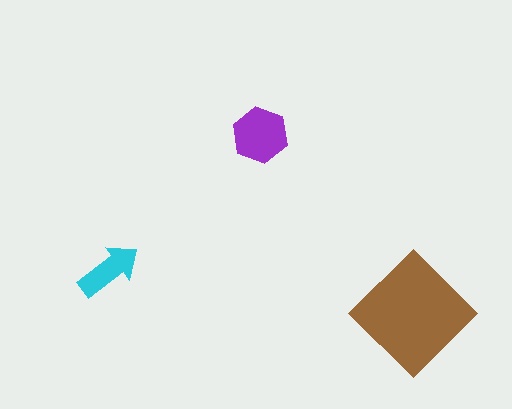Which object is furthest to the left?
The cyan arrow is leftmost.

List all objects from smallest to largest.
The cyan arrow, the purple hexagon, the brown diamond.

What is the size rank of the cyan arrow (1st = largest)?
3rd.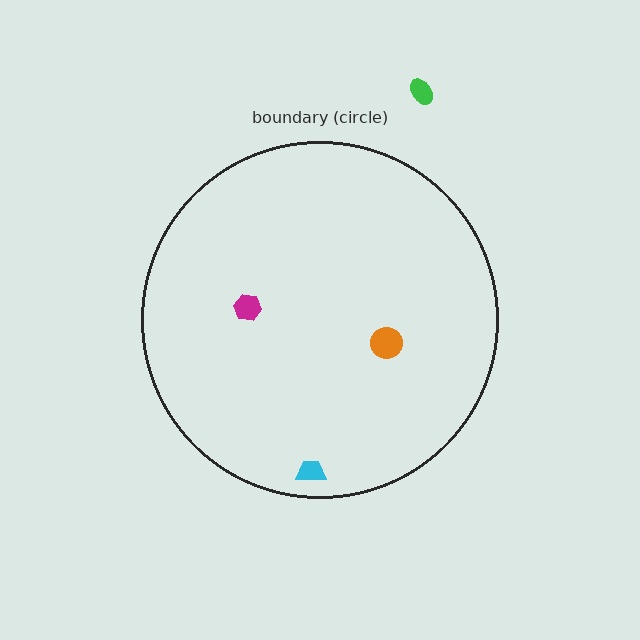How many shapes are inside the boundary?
3 inside, 1 outside.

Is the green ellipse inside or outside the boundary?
Outside.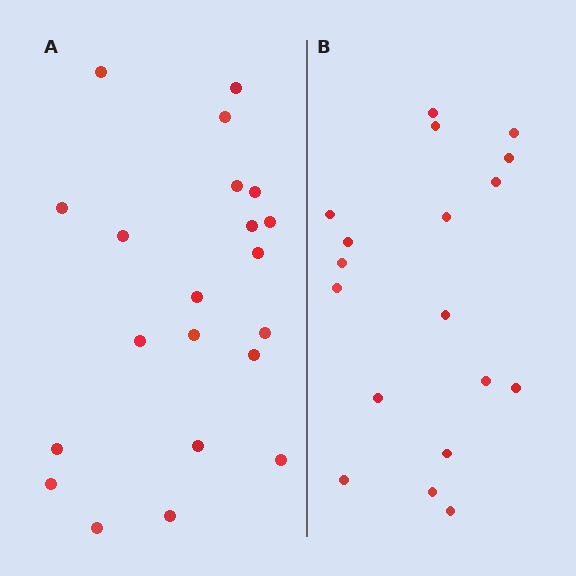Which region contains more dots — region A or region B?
Region A (the left region) has more dots.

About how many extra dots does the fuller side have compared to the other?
Region A has just a few more — roughly 2 or 3 more dots than region B.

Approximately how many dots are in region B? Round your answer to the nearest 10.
About 20 dots. (The exact count is 18, which rounds to 20.)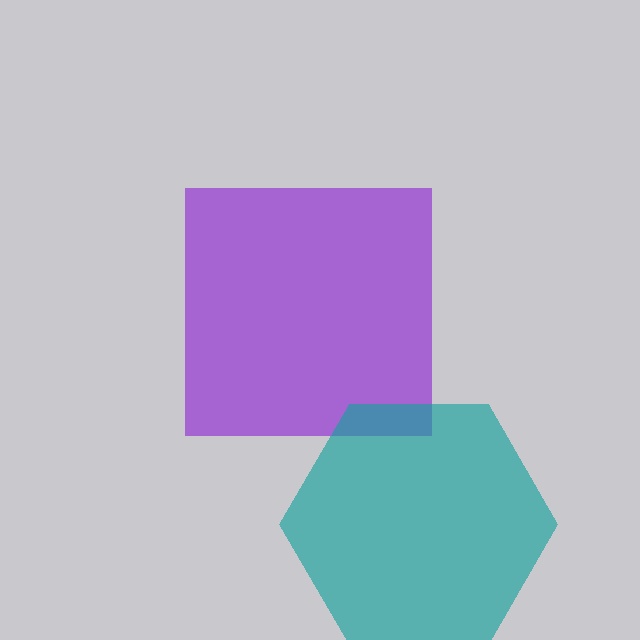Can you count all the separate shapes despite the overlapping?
Yes, there are 2 separate shapes.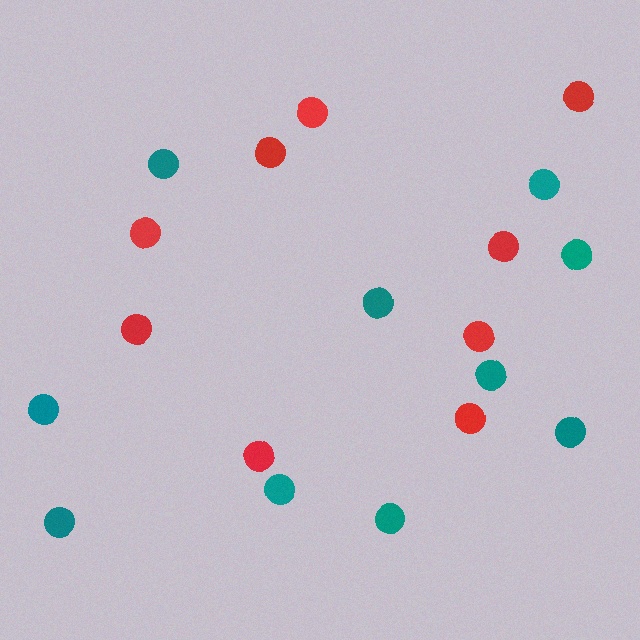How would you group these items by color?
There are 2 groups: one group of red circles (9) and one group of teal circles (10).